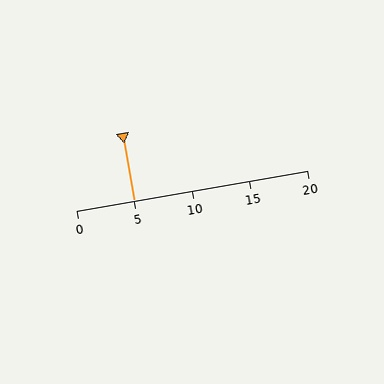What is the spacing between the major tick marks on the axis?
The major ticks are spaced 5 apart.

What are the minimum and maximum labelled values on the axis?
The axis runs from 0 to 20.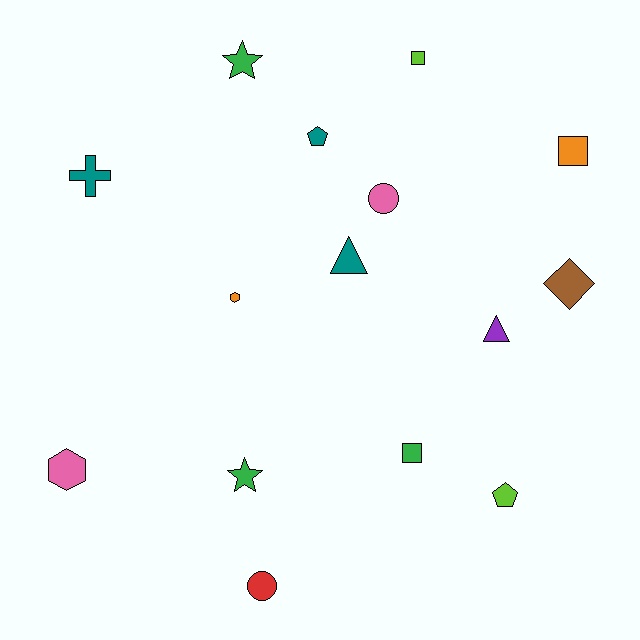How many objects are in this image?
There are 15 objects.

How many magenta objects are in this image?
There are no magenta objects.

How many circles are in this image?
There are 2 circles.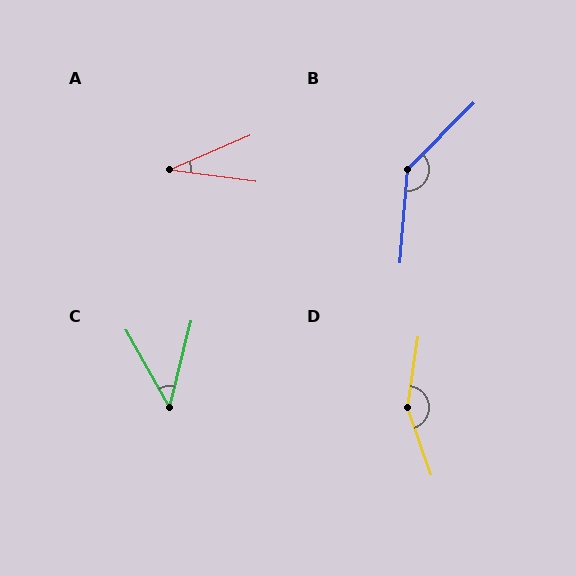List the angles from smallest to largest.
A (31°), C (43°), B (140°), D (153°).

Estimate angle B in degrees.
Approximately 140 degrees.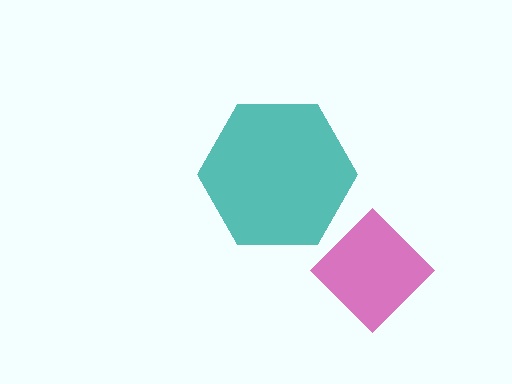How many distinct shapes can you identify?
There are 2 distinct shapes: a magenta diamond, a teal hexagon.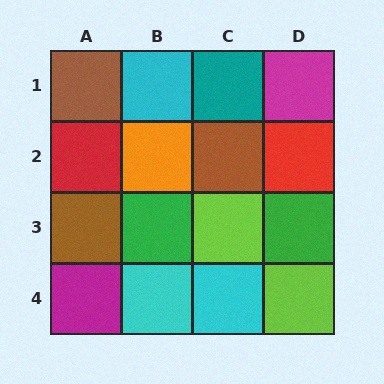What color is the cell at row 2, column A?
Red.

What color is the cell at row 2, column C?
Brown.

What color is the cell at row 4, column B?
Cyan.